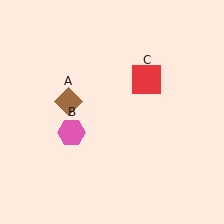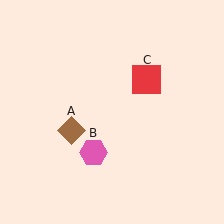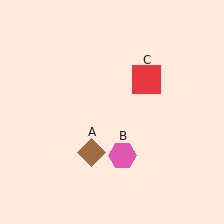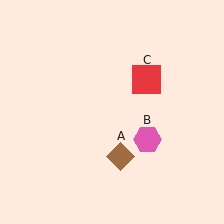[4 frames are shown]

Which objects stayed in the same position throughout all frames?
Red square (object C) remained stationary.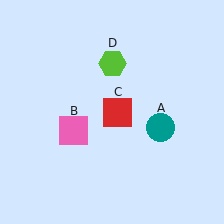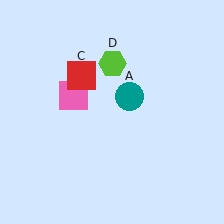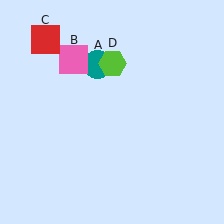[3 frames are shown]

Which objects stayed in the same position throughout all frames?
Lime hexagon (object D) remained stationary.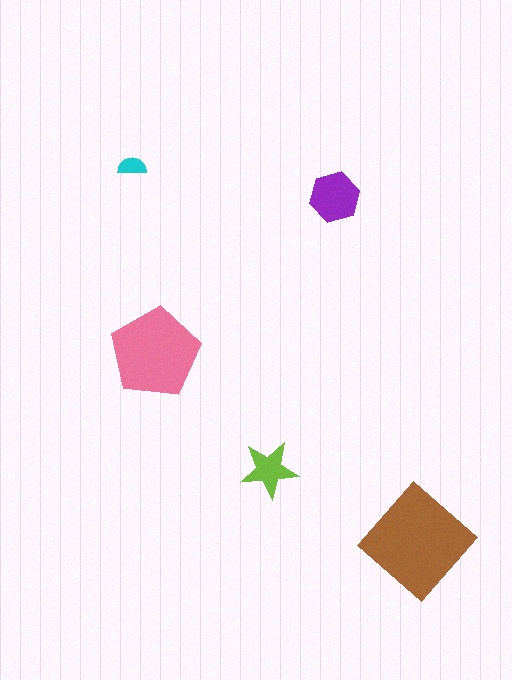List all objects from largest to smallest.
The brown diamond, the pink pentagon, the purple hexagon, the lime star, the cyan semicircle.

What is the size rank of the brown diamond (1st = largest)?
1st.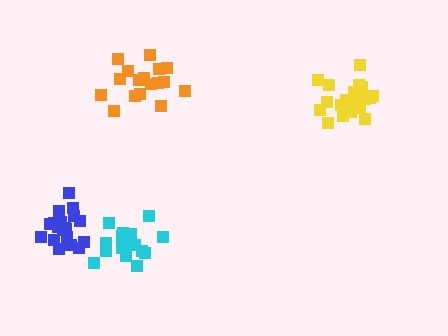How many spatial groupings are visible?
There are 4 spatial groupings.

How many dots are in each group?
Group 1: 16 dots, Group 2: 21 dots, Group 3: 17 dots, Group 4: 20 dots (74 total).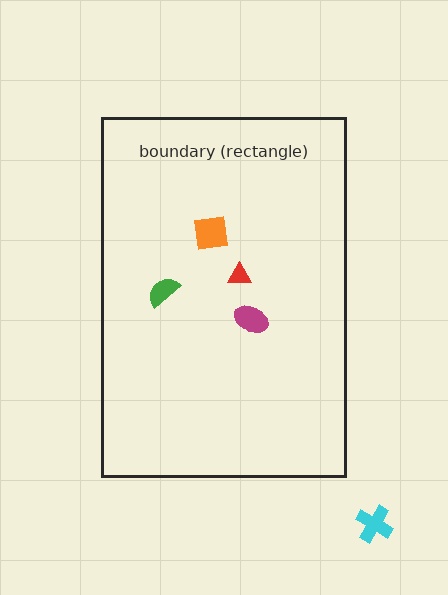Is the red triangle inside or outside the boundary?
Inside.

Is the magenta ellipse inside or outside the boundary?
Inside.